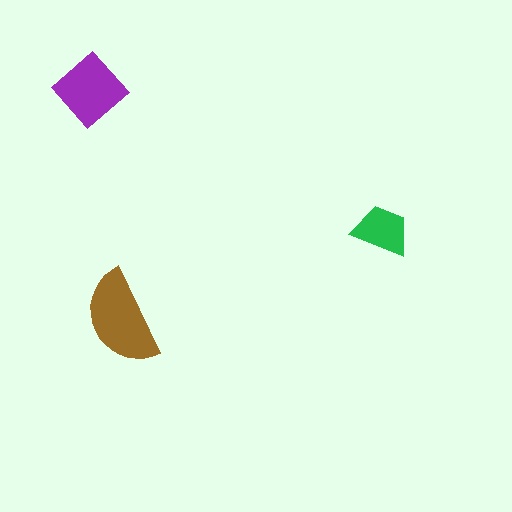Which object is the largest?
The brown semicircle.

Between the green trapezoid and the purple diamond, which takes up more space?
The purple diamond.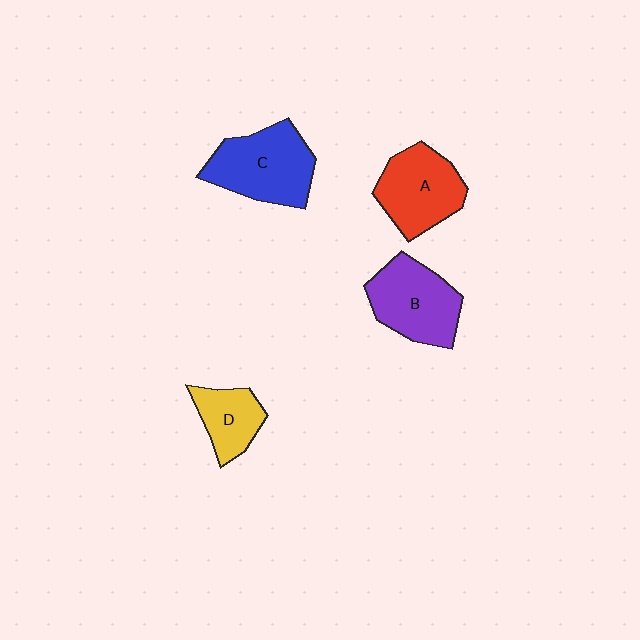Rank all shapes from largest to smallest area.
From largest to smallest: C (blue), B (purple), A (red), D (yellow).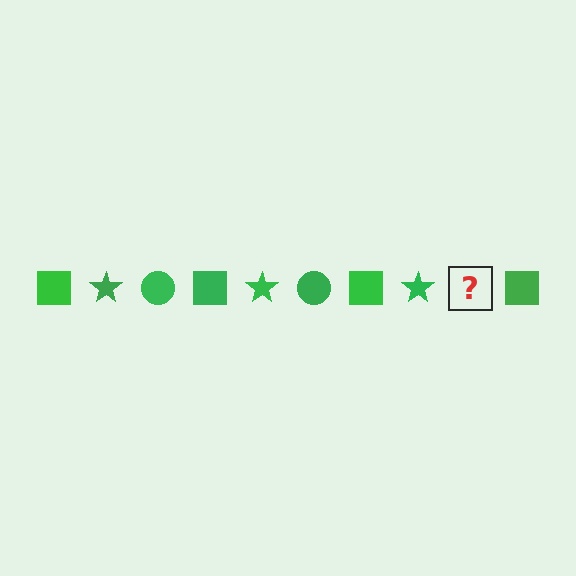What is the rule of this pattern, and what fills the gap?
The rule is that the pattern cycles through square, star, circle shapes in green. The gap should be filled with a green circle.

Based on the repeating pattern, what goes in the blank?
The blank should be a green circle.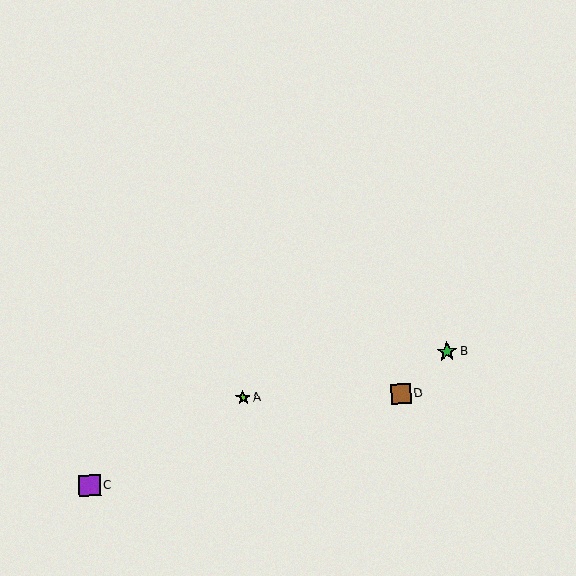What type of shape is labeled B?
Shape B is a green star.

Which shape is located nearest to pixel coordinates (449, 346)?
The green star (labeled B) at (447, 352) is nearest to that location.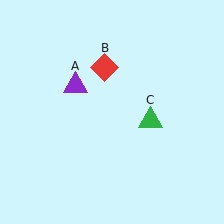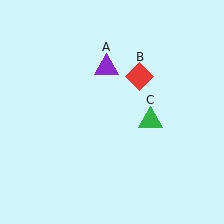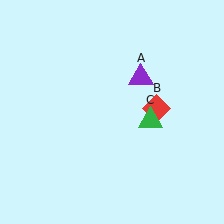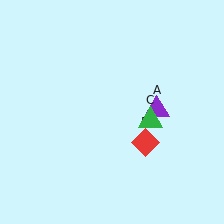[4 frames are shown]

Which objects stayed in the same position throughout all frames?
Green triangle (object C) remained stationary.